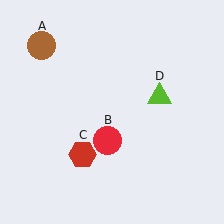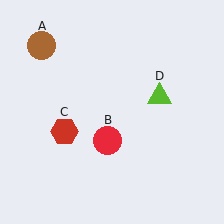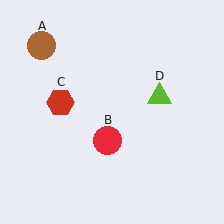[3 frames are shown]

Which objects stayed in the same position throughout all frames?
Brown circle (object A) and red circle (object B) and lime triangle (object D) remained stationary.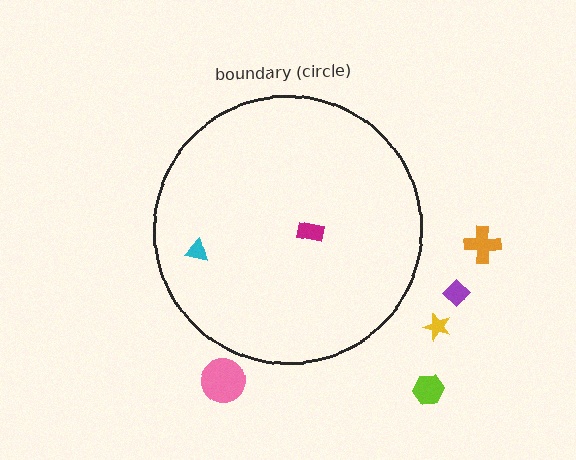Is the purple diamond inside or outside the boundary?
Outside.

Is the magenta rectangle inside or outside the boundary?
Inside.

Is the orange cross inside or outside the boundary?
Outside.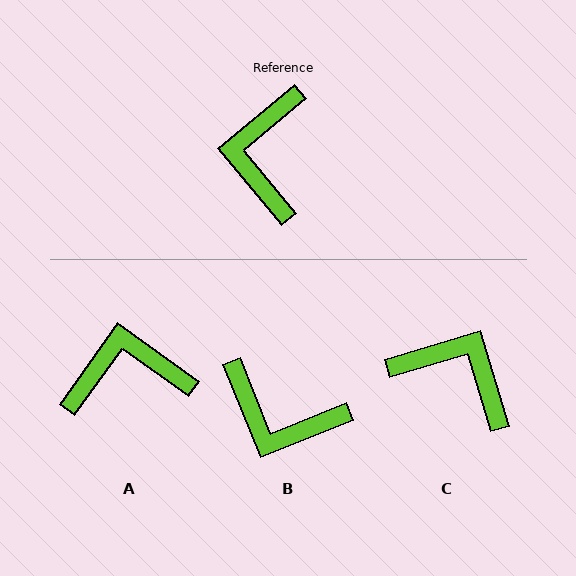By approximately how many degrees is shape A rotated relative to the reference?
Approximately 75 degrees clockwise.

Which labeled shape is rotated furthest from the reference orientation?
C, about 113 degrees away.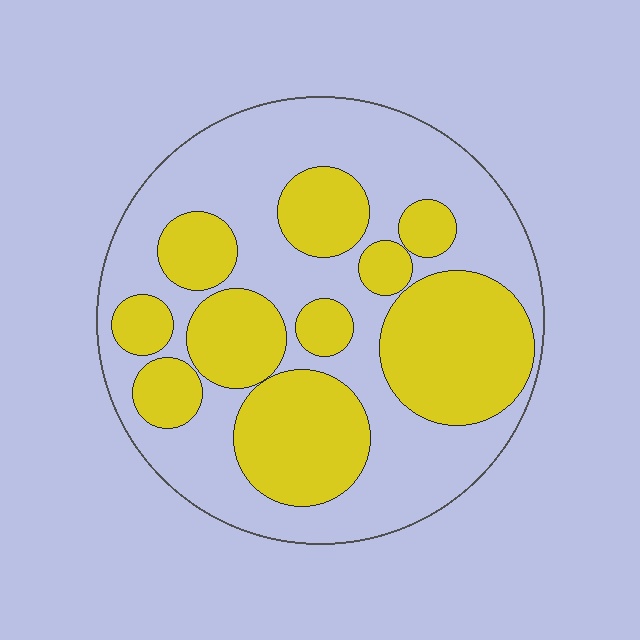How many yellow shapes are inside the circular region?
10.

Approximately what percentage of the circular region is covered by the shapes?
Approximately 45%.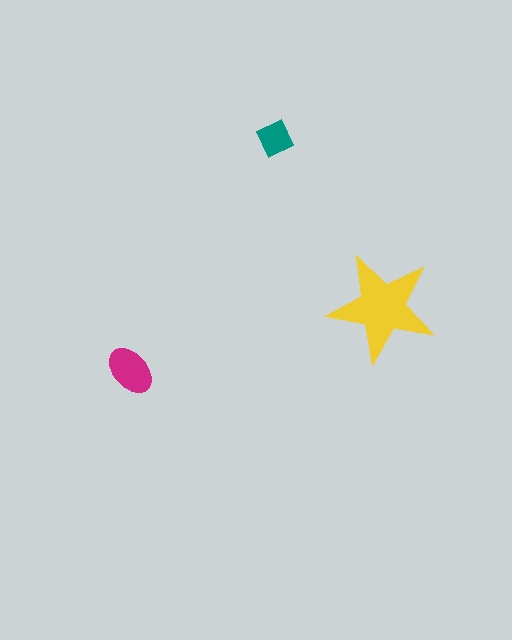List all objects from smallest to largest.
The teal square, the magenta ellipse, the yellow star.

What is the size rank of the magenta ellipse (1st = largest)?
2nd.